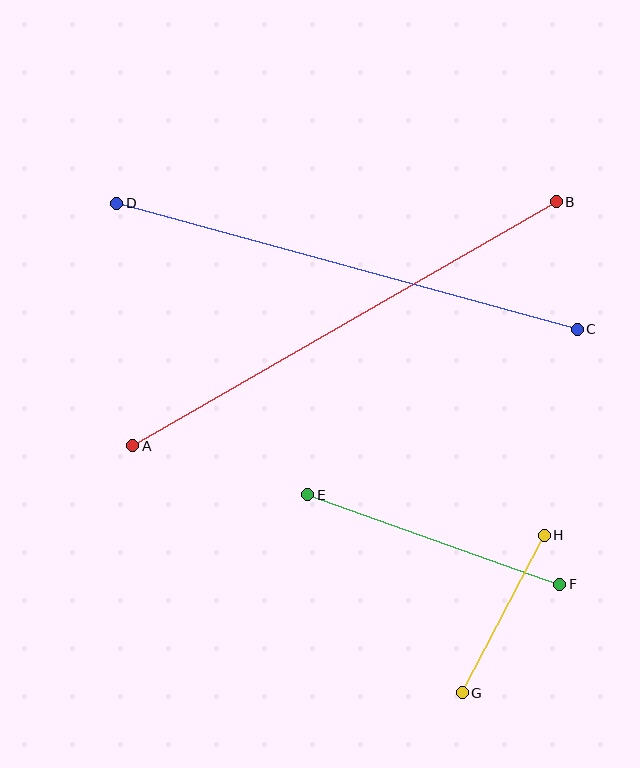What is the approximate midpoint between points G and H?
The midpoint is at approximately (503, 614) pixels.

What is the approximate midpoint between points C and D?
The midpoint is at approximately (347, 266) pixels.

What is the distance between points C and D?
The distance is approximately 477 pixels.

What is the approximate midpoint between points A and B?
The midpoint is at approximately (344, 324) pixels.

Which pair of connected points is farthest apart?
Points A and B are farthest apart.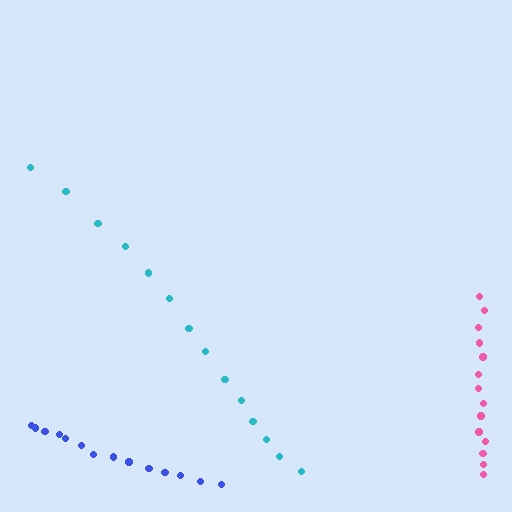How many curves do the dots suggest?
There are 3 distinct paths.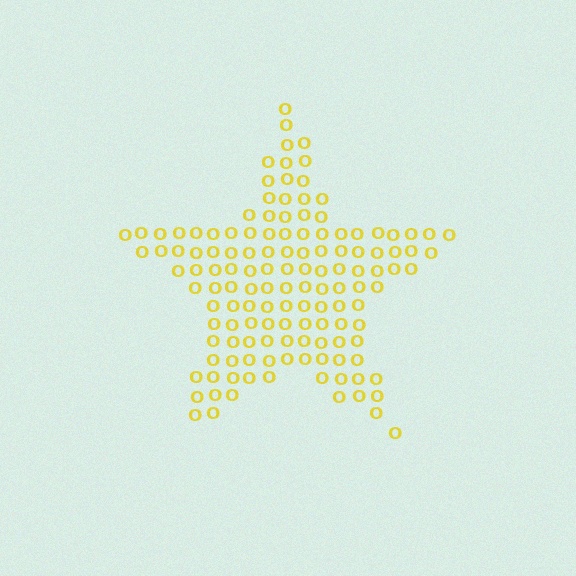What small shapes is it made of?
It is made of small letter O's.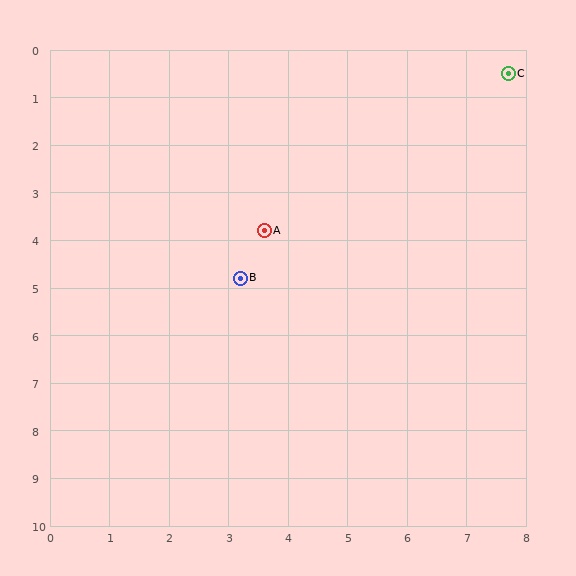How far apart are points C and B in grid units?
Points C and B are about 6.2 grid units apart.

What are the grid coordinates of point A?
Point A is at approximately (3.6, 3.8).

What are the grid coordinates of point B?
Point B is at approximately (3.2, 4.8).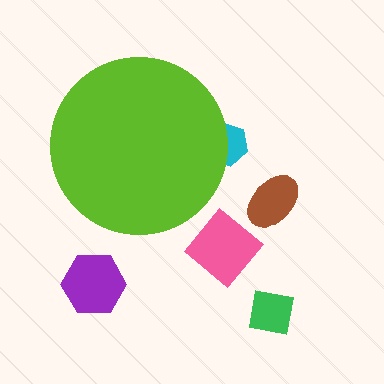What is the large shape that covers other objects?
A lime circle.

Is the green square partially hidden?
No, the green square is fully visible.